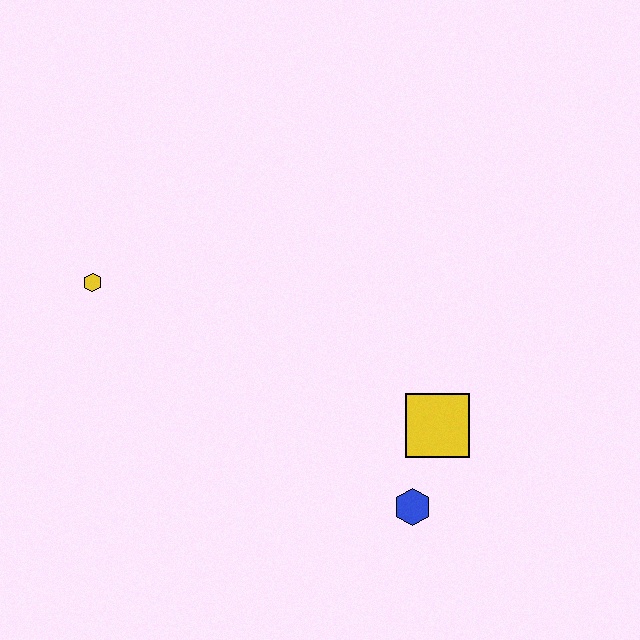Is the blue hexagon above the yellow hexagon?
No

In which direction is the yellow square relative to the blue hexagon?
The yellow square is above the blue hexagon.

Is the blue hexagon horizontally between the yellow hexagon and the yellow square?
Yes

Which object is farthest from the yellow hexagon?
The blue hexagon is farthest from the yellow hexagon.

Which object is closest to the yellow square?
The blue hexagon is closest to the yellow square.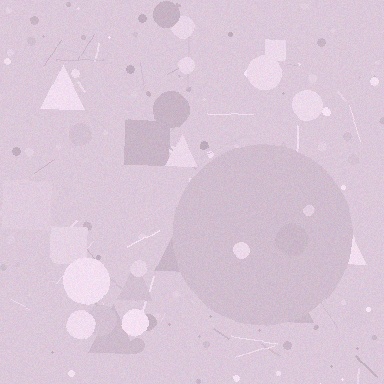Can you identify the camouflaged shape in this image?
The camouflaged shape is a circle.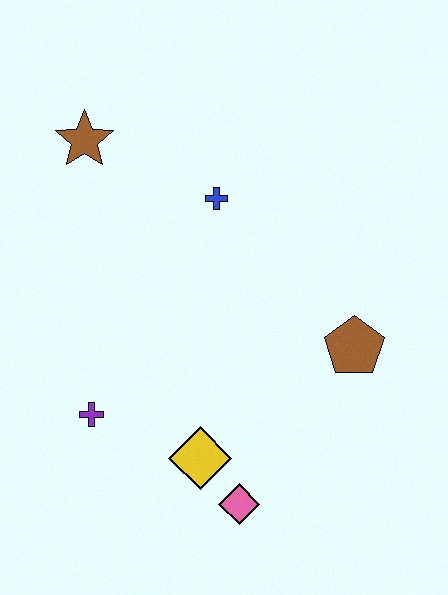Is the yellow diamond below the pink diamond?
No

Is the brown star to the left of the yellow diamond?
Yes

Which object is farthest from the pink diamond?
The brown star is farthest from the pink diamond.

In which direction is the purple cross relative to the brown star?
The purple cross is below the brown star.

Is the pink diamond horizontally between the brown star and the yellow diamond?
No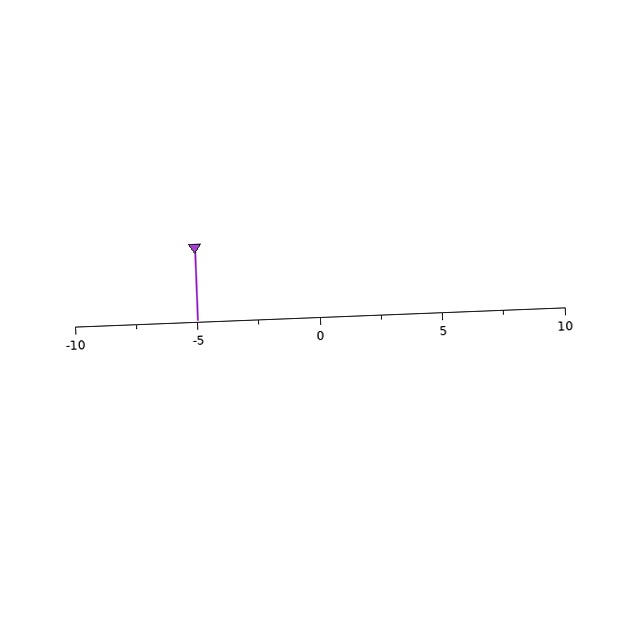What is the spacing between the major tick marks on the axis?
The major ticks are spaced 5 apart.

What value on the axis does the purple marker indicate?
The marker indicates approximately -5.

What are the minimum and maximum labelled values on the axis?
The axis runs from -10 to 10.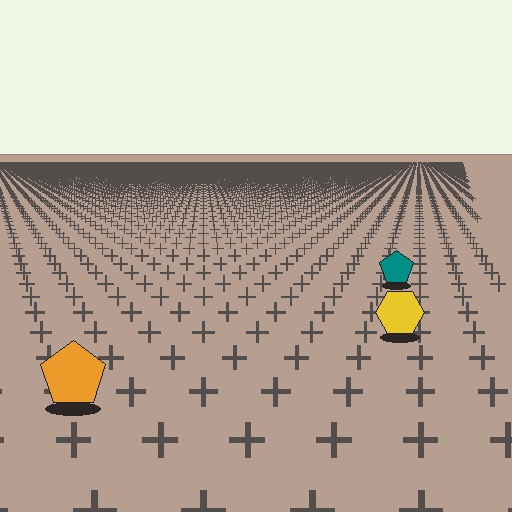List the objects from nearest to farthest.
From nearest to farthest: the orange pentagon, the yellow hexagon, the teal pentagon.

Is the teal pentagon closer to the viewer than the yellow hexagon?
No. The yellow hexagon is closer — you can tell from the texture gradient: the ground texture is coarser near it.